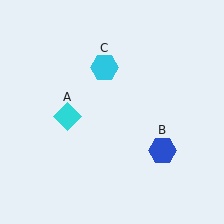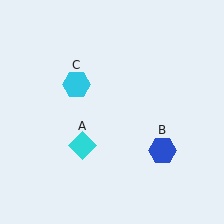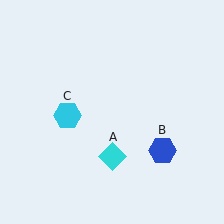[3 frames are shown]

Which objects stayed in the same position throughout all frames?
Blue hexagon (object B) remained stationary.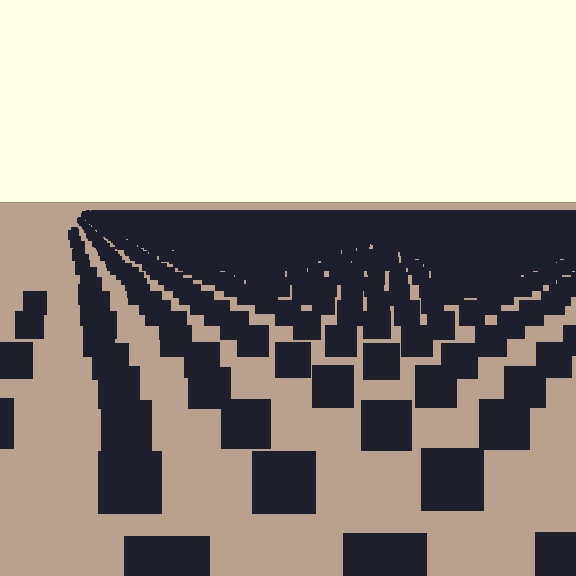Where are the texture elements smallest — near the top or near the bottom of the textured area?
Near the top.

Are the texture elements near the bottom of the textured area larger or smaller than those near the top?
Larger. Near the bottom, elements are closer to the viewer and appear at a bigger on-screen size.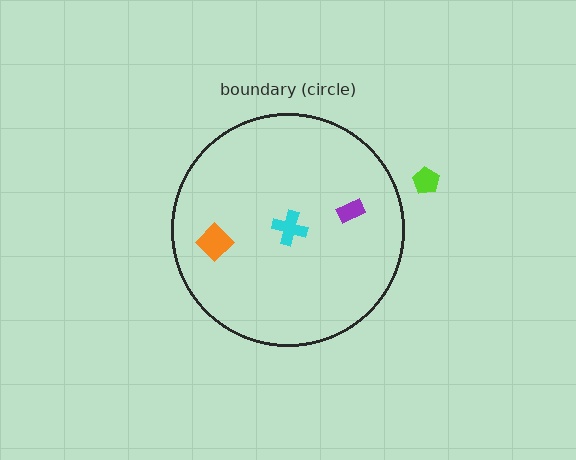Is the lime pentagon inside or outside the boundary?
Outside.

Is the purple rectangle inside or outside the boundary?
Inside.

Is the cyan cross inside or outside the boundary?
Inside.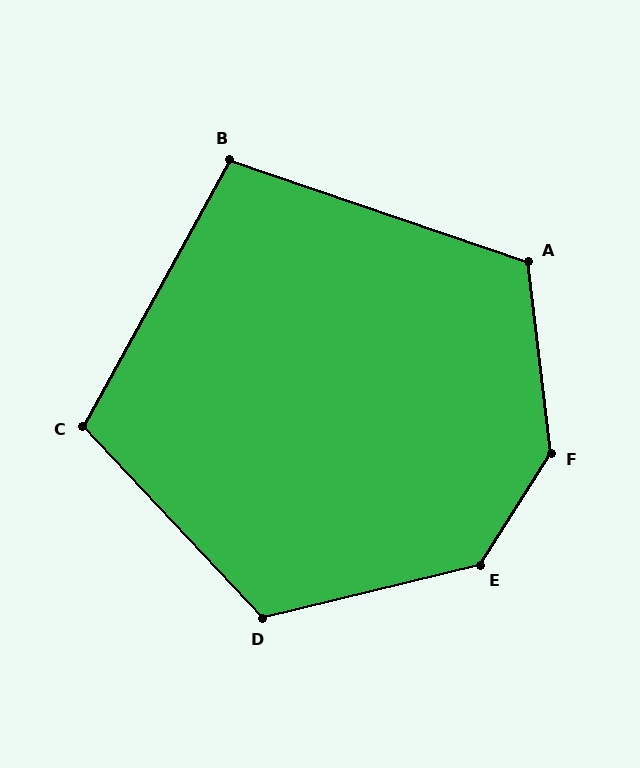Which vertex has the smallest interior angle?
B, at approximately 100 degrees.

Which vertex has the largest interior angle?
F, at approximately 141 degrees.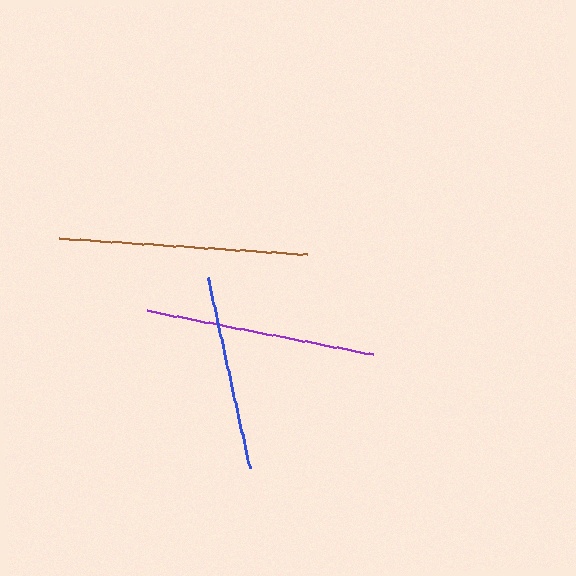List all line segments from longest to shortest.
From longest to shortest: brown, purple, blue.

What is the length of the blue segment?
The blue segment is approximately 196 pixels long.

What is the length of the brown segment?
The brown segment is approximately 248 pixels long.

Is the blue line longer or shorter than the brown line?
The brown line is longer than the blue line.